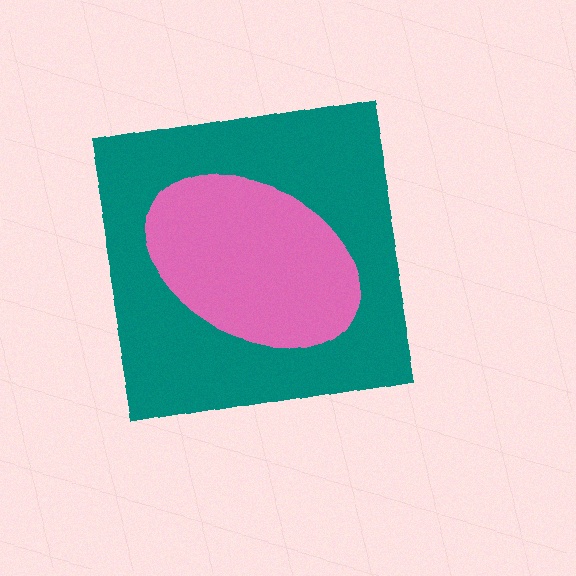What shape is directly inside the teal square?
The pink ellipse.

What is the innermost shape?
The pink ellipse.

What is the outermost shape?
The teal square.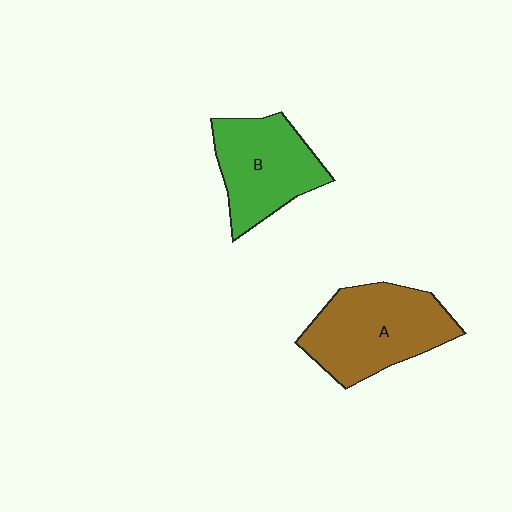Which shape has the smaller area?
Shape B (green).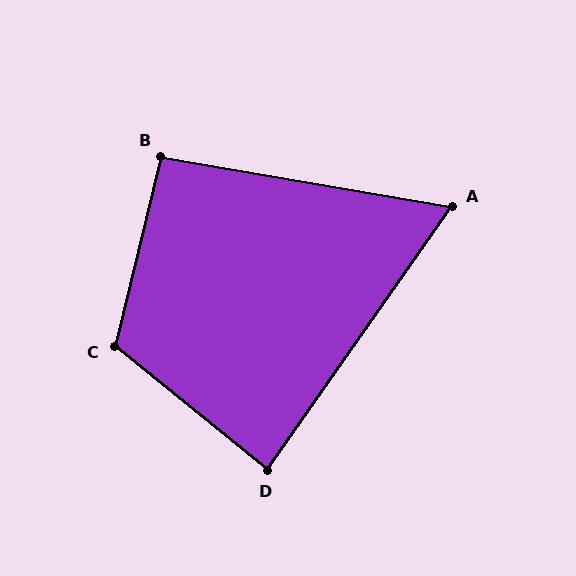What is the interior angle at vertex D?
Approximately 86 degrees (approximately right).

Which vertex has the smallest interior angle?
A, at approximately 65 degrees.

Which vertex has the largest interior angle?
C, at approximately 115 degrees.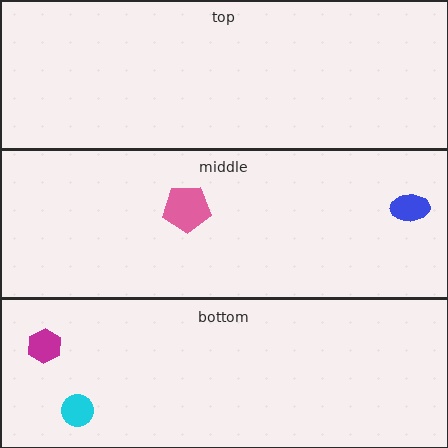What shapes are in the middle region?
The blue ellipse, the pink pentagon.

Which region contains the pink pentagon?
The middle region.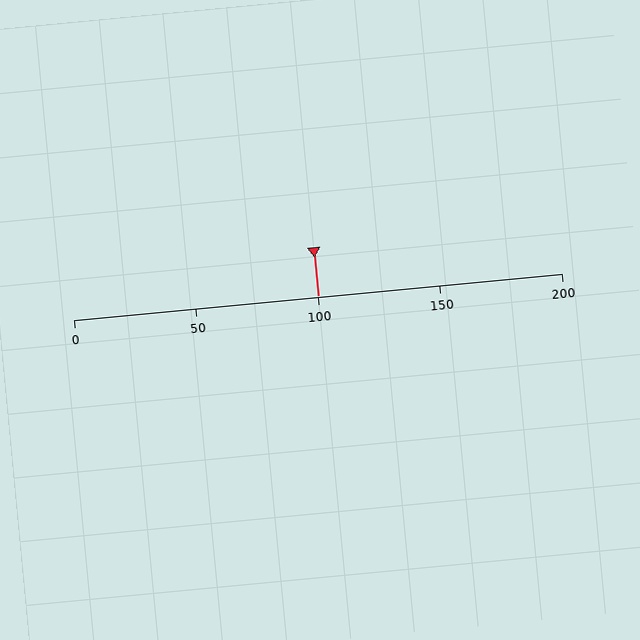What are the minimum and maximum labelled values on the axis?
The axis runs from 0 to 200.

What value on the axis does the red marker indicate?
The marker indicates approximately 100.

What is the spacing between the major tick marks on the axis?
The major ticks are spaced 50 apart.